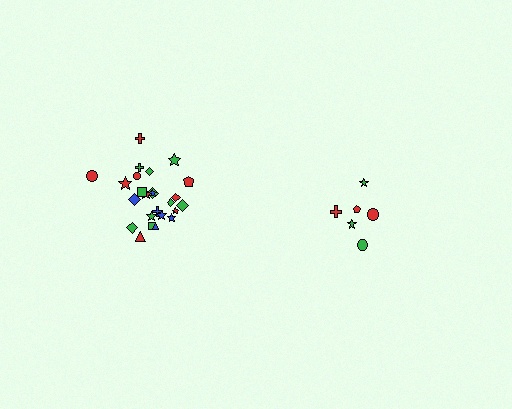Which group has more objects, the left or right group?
The left group.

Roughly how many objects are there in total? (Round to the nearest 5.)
Roughly 30 objects in total.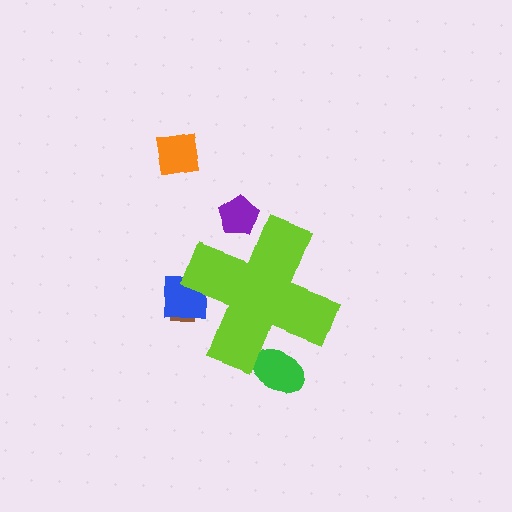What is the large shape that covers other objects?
A lime cross.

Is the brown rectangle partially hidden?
Yes, the brown rectangle is partially hidden behind the lime cross.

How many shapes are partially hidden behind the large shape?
4 shapes are partially hidden.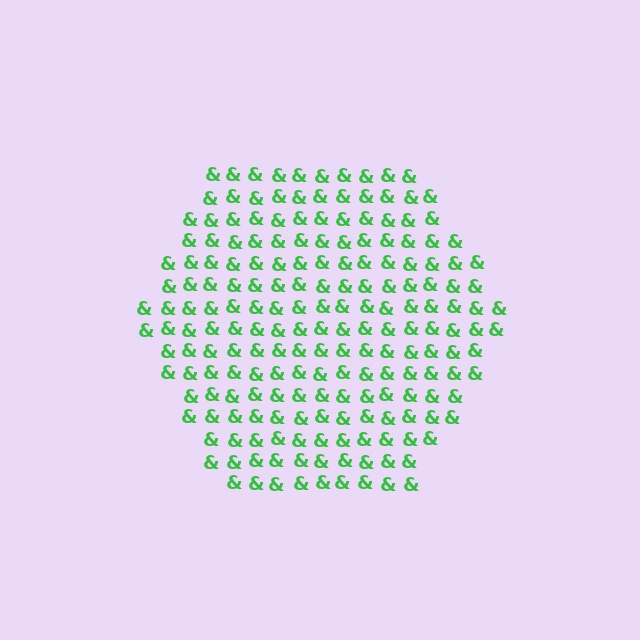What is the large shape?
The large shape is a hexagon.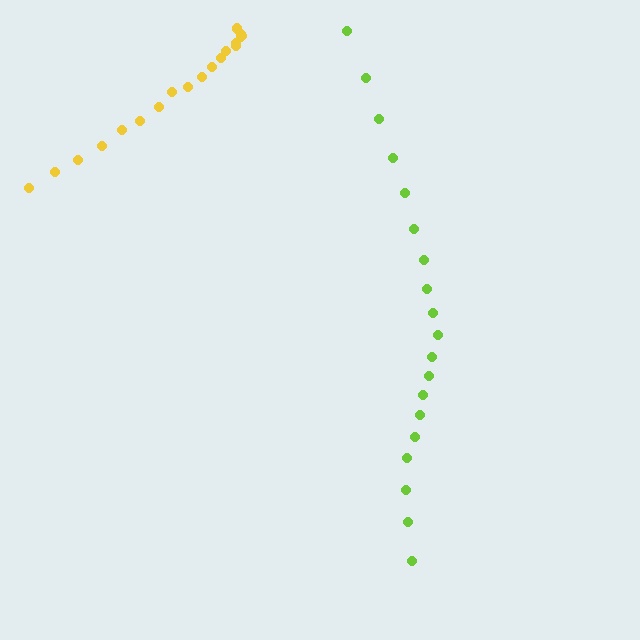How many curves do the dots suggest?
There are 2 distinct paths.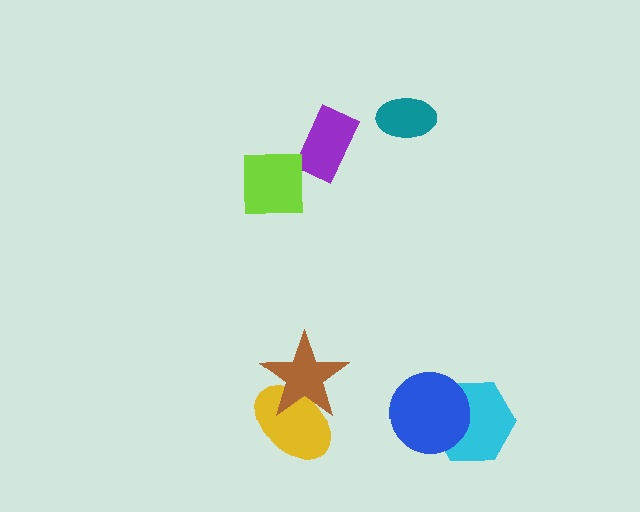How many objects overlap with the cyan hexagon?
1 object overlaps with the cyan hexagon.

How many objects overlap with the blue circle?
1 object overlaps with the blue circle.